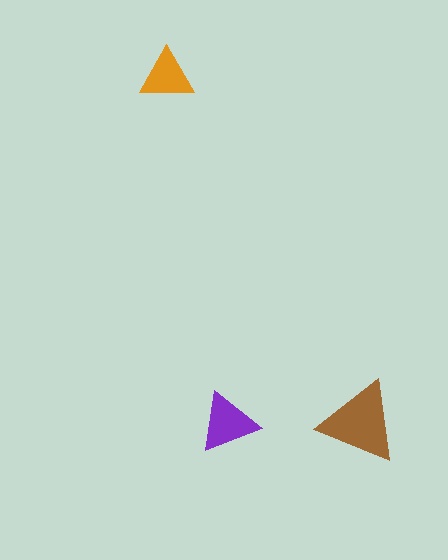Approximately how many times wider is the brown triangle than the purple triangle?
About 1.5 times wider.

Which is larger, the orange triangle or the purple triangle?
The purple one.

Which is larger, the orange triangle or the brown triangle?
The brown one.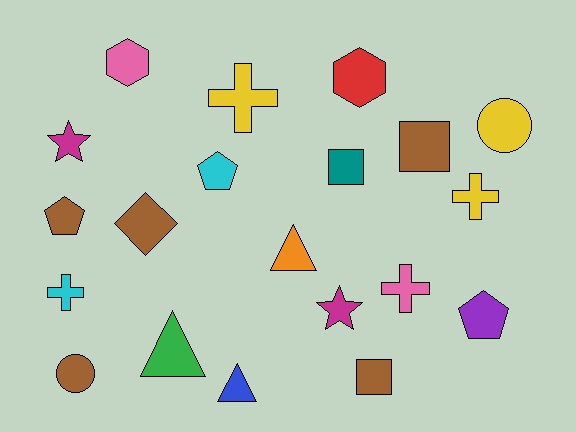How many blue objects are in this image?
There is 1 blue object.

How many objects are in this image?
There are 20 objects.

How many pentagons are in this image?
There are 3 pentagons.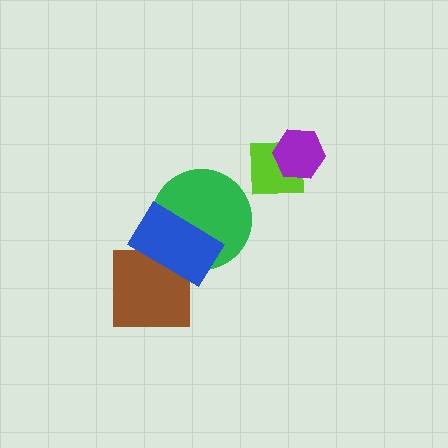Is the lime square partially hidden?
Yes, it is partially covered by another shape.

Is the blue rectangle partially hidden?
No, no other shape covers it.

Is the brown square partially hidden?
Yes, it is partially covered by another shape.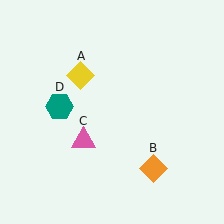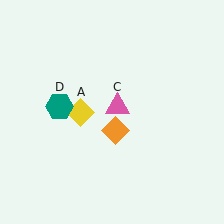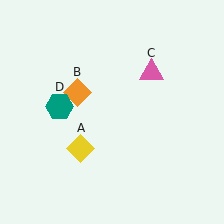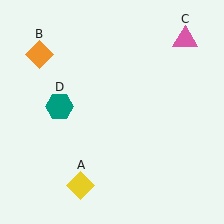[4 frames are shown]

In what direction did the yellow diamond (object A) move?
The yellow diamond (object A) moved down.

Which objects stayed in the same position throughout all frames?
Teal hexagon (object D) remained stationary.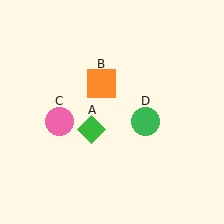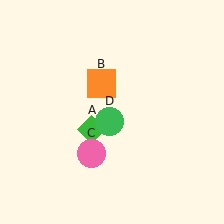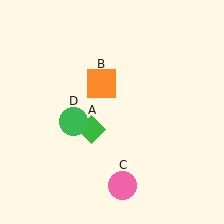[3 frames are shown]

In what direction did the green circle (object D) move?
The green circle (object D) moved left.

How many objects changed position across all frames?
2 objects changed position: pink circle (object C), green circle (object D).